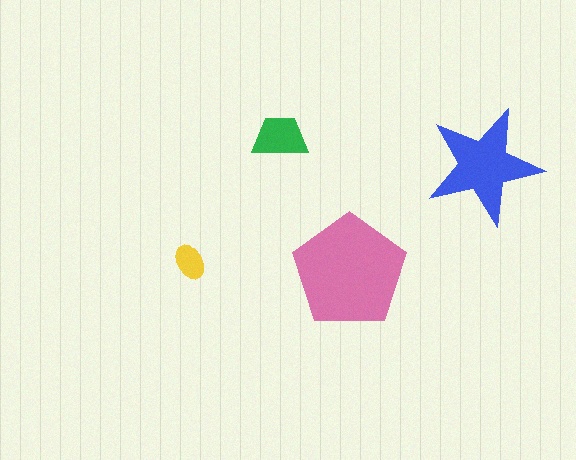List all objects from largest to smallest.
The pink pentagon, the blue star, the green trapezoid, the yellow ellipse.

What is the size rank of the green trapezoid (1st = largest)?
3rd.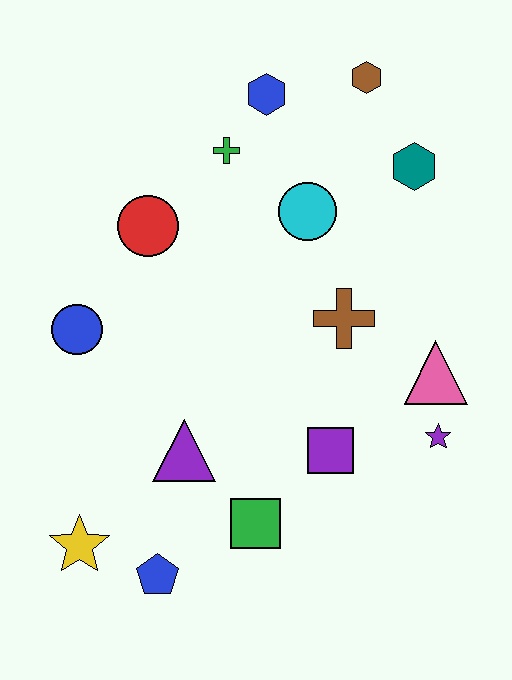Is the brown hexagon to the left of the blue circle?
No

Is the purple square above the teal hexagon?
No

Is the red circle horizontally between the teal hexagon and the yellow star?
Yes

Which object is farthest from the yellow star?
The brown hexagon is farthest from the yellow star.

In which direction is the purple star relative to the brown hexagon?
The purple star is below the brown hexagon.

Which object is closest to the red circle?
The green cross is closest to the red circle.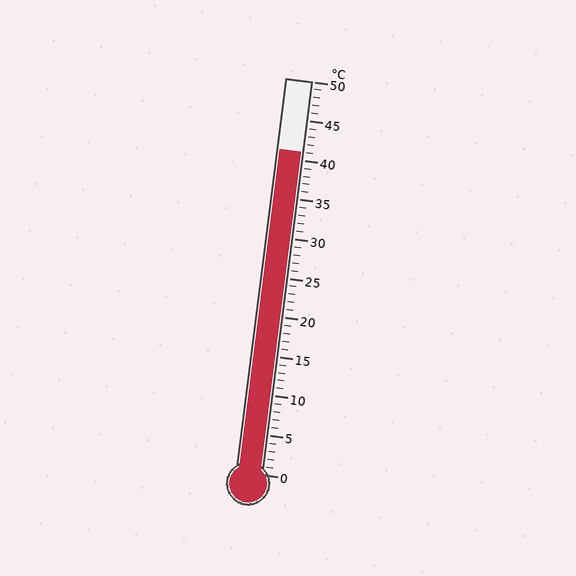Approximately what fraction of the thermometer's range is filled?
The thermometer is filled to approximately 80% of its range.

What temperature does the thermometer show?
The thermometer shows approximately 41°C.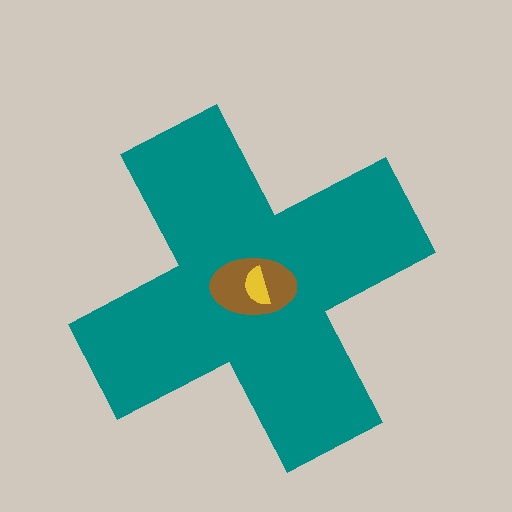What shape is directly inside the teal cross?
The brown ellipse.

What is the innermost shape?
The yellow semicircle.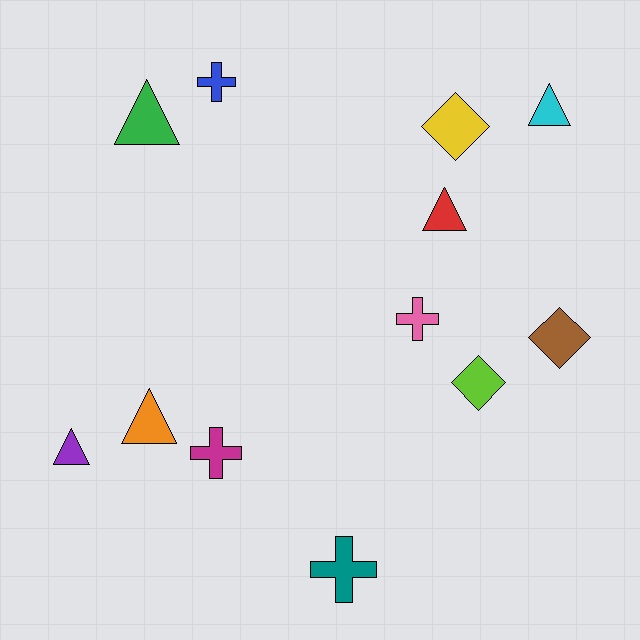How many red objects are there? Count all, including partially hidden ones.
There is 1 red object.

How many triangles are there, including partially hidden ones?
There are 5 triangles.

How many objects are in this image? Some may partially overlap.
There are 12 objects.